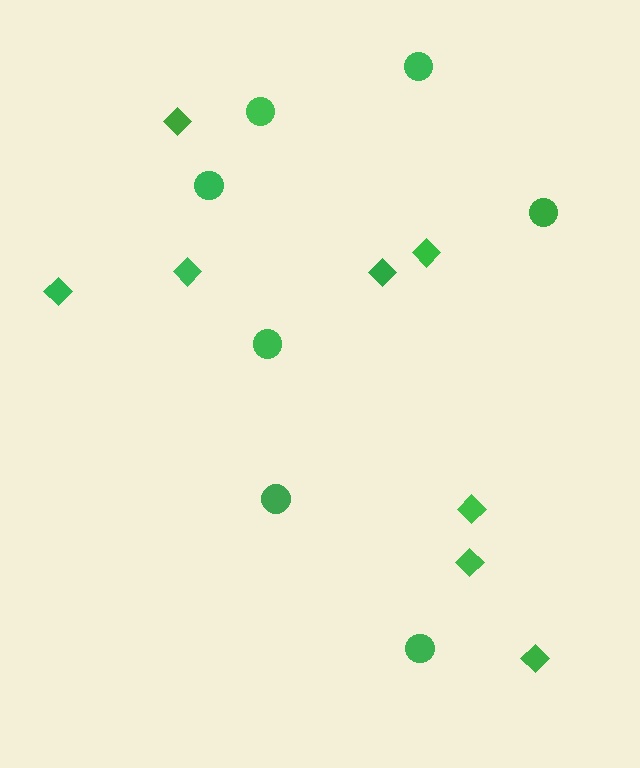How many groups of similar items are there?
There are 2 groups: one group of diamonds (8) and one group of circles (7).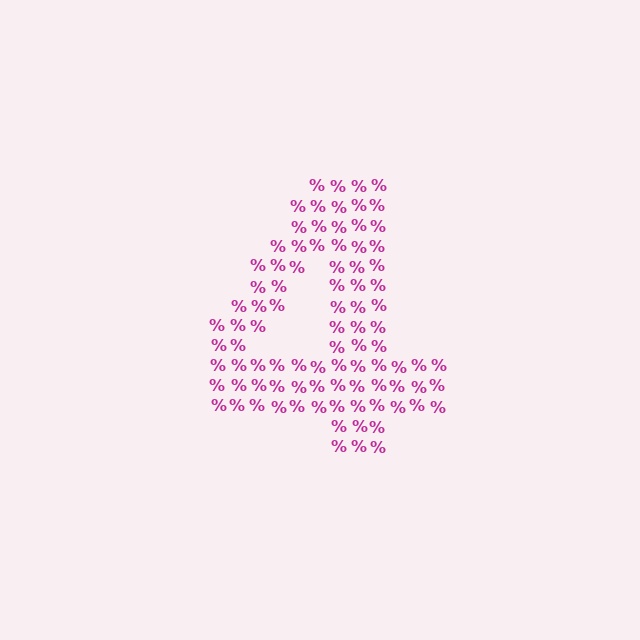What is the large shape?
The large shape is the digit 4.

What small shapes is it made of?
It is made of small percent signs.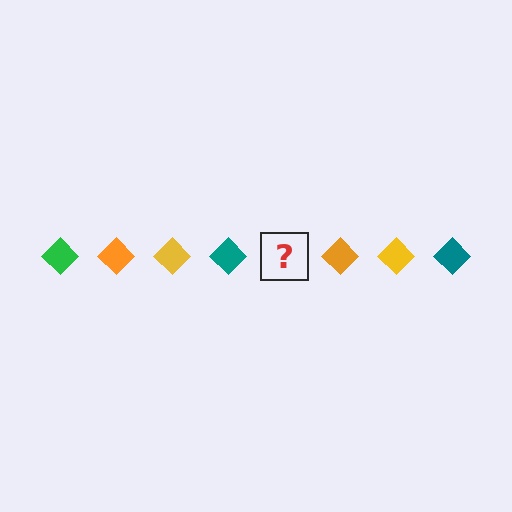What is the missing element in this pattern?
The missing element is a green diamond.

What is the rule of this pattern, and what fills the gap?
The rule is that the pattern cycles through green, orange, yellow, teal diamonds. The gap should be filled with a green diamond.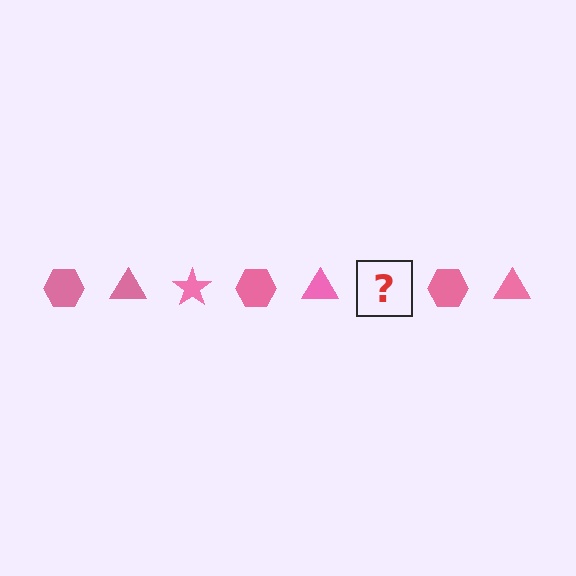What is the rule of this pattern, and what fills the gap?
The rule is that the pattern cycles through hexagon, triangle, star shapes in pink. The gap should be filled with a pink star.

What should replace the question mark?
The question mark should be replaced with a pink star.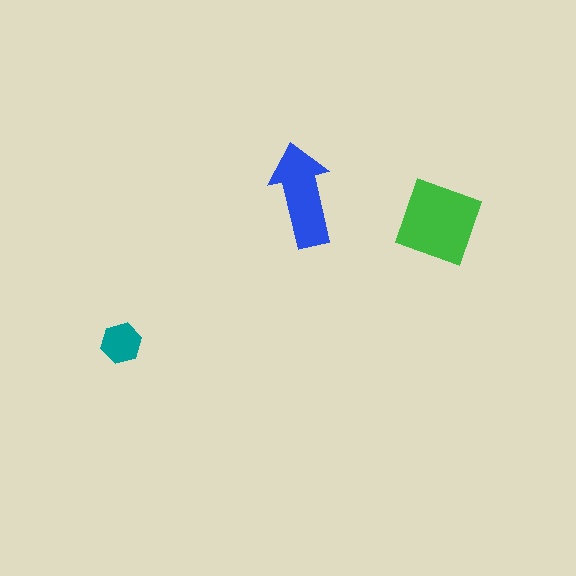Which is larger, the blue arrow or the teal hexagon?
The blue arrow.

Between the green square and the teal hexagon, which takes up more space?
The green square.